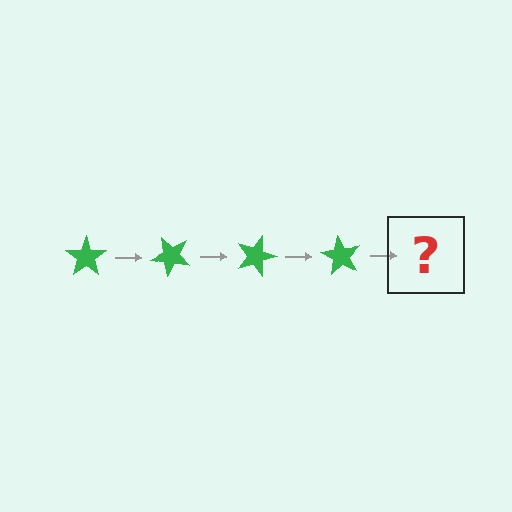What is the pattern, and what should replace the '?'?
The pattern is that the star rotates 45 degrees each step. The '?' should be a green star rotated 180 degrees.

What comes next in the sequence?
The next element should be a green star rotated 180 degrees.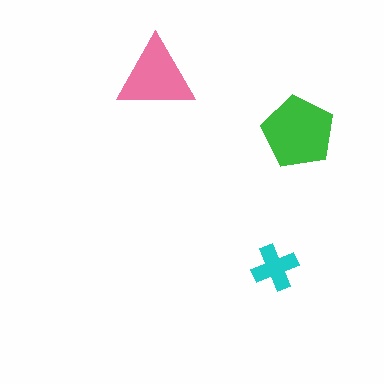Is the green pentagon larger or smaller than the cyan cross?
Larger.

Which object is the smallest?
The cyan cross.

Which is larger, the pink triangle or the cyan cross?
The pink triangle.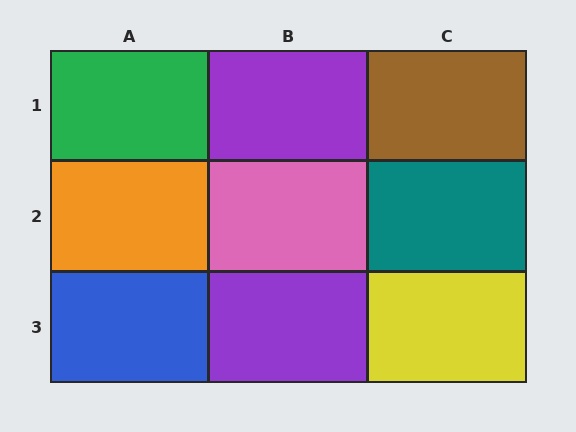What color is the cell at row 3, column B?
Purple.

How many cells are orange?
1 cell is orange.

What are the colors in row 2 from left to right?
Orange, pink, teal.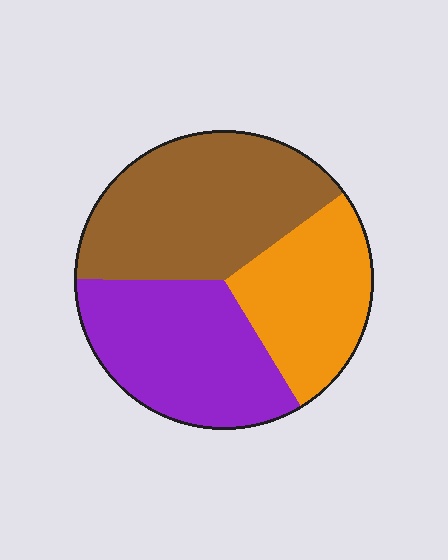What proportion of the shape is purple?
Purple covers 34% of the shape.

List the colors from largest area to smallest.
From largest to smallest: brown, purple, orange.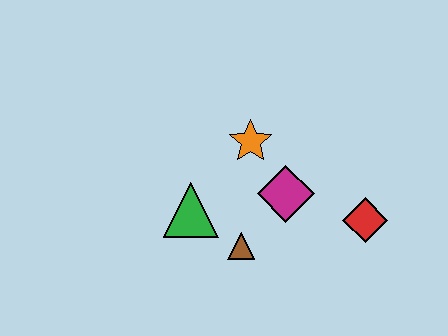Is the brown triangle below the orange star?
Yes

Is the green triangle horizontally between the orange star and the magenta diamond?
No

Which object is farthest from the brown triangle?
The red diamond is farthest from the brown triangle.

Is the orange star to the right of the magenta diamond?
No